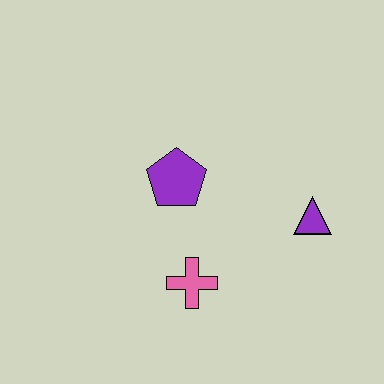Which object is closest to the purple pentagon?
The pink cross is closest to the purple pentagon.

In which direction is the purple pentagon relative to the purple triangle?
The purple pentagon is to the left of the purple triangle.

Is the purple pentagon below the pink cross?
No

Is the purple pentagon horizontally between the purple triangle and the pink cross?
No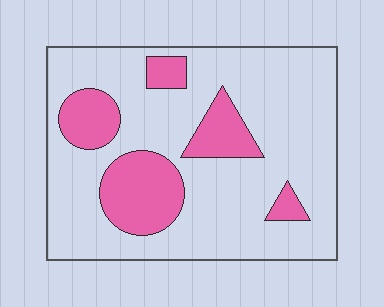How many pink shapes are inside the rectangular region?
5.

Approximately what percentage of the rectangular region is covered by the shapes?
Approximately 25%.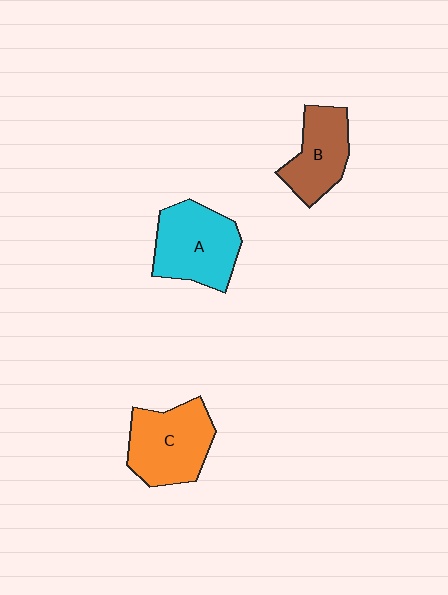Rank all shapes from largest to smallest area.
From largest to smallest: A (cyan), C (orange), B (brown).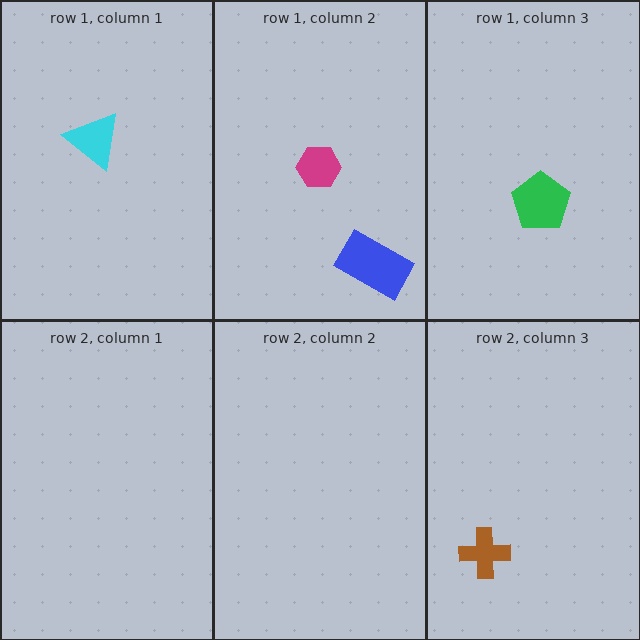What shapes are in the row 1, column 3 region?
The green pentagon.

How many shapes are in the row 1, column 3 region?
1.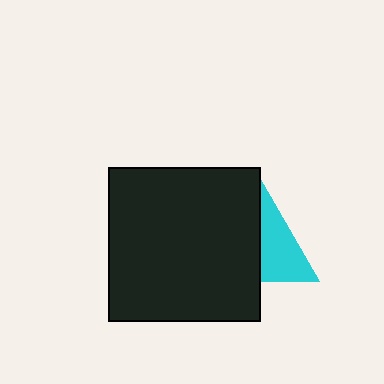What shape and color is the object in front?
The object in front is a black rectangle.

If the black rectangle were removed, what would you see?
You would see the complete cyan triangle.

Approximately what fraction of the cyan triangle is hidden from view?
Roughly 54% of the cyan triangle is hidden behind the black rectangle.